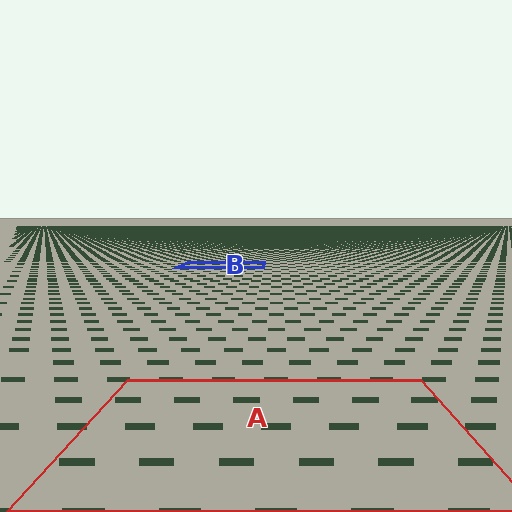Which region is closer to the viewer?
Region A is closer. The texture elements there are larger and more spread out.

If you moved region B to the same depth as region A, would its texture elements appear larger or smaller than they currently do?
They would appear larger. At a closer depth, the same texture elements are projected at a bigger on-screen size.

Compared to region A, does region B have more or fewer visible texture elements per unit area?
Region B has more texture elements per unit area — they are packed more densely because it is farther away.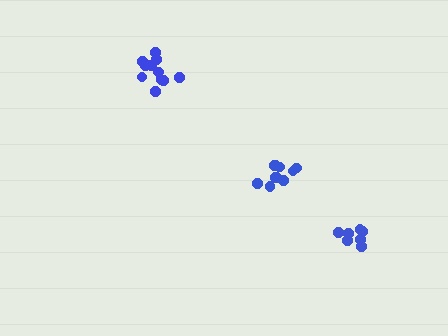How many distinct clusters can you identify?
There are 3 distinct clusters.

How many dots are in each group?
Group 1: 7 dots, Group 2: 10 dots, Group 3: 12 dots (29 total).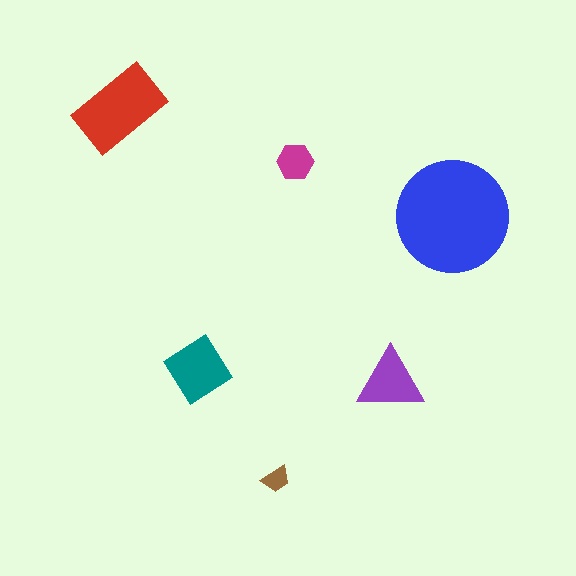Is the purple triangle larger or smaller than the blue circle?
Smaller.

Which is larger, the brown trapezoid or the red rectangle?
The red rectangle.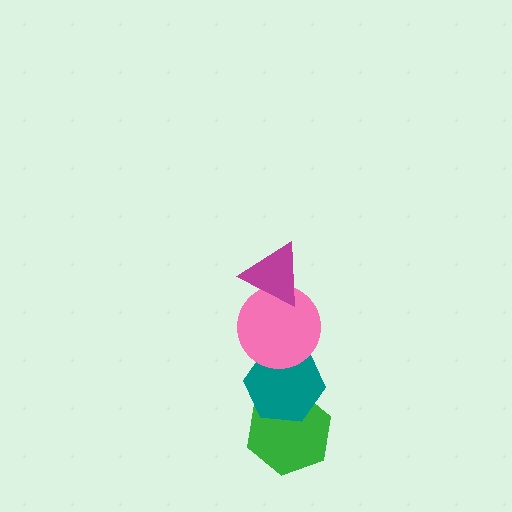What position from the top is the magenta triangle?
The magenta triangle is 1st from the top.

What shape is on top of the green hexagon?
The teal hexagon is on top of the green hexagon.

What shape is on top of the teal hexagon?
The pink circle is on top of the teal hexagon.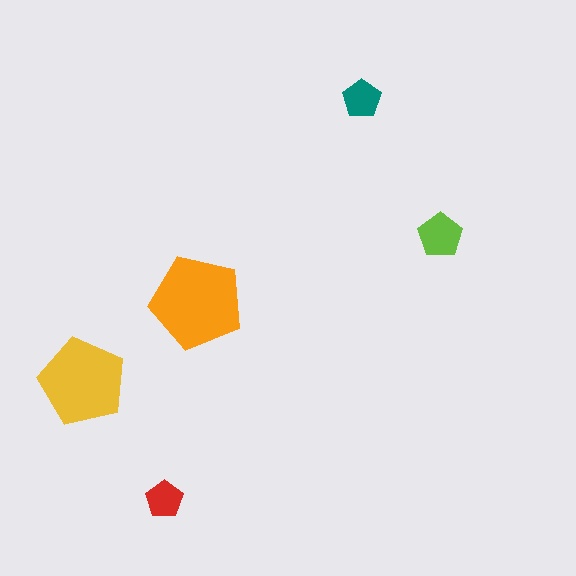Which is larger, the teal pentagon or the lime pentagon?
The lime one.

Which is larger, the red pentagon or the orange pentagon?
The orange one.